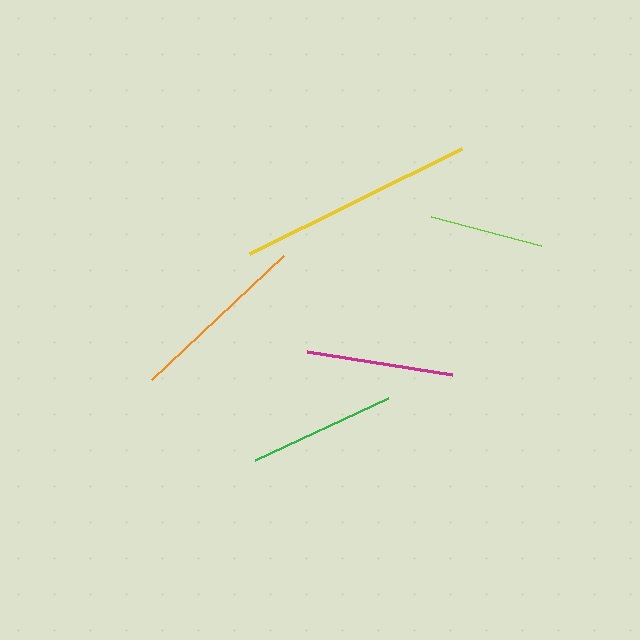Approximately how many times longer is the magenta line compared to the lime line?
The magenta line is approximately 1.3 times the length of the lime line.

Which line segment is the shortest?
The lime line is the shortest at approximately 114 pixels.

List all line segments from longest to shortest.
From longest to shortest: yellow, orange, green, magenta, lime.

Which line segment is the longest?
The yellow line is the longest at approximately 237 pixels.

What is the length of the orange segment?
The orange segment is approximately 181 pixels long.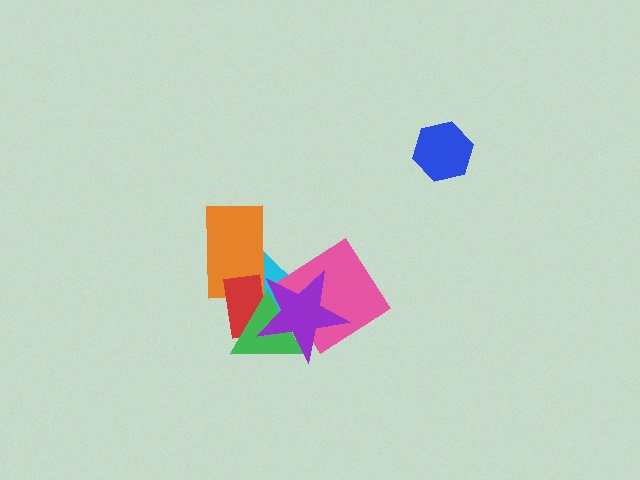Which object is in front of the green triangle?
The purple star is in front of the green triangle.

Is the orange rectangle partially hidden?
Yes, it is partially covered by another shape.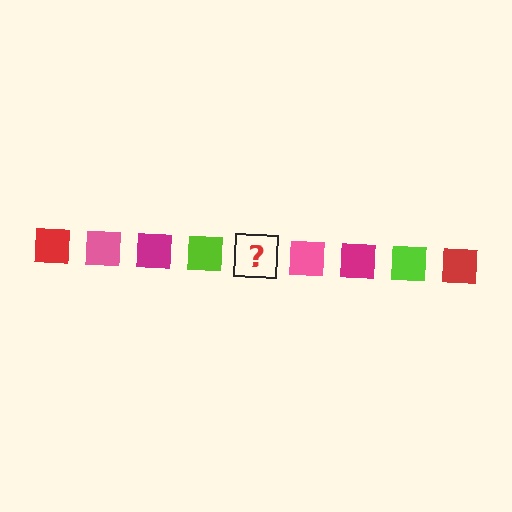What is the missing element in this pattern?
The missing element is a red square.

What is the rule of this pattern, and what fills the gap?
The rule is that the pattern cycles through red, pink, magenta, lime squares. The gap should be filled with a red square.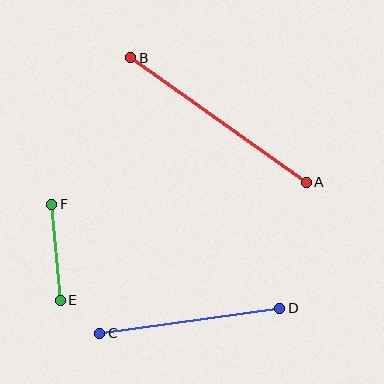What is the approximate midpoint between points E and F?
The midpoint is at approximately (56, 252) pixels.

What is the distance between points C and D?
The distance is approximately 182 pixels.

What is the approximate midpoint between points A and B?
The midpoint is at approximately (218, 120) pixels.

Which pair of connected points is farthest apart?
Points A and B are farthest apart.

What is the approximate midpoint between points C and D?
The midpoint is at approximately (190, 321) pixels.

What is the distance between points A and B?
The distance is approximately 215 pixels.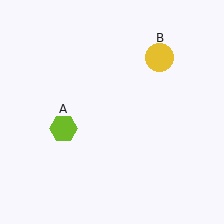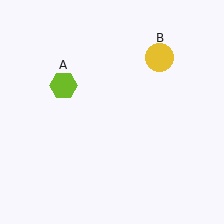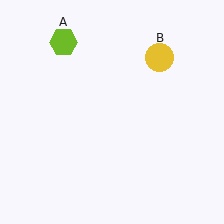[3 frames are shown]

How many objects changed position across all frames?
1 object changed position: lime hexagon (object A).